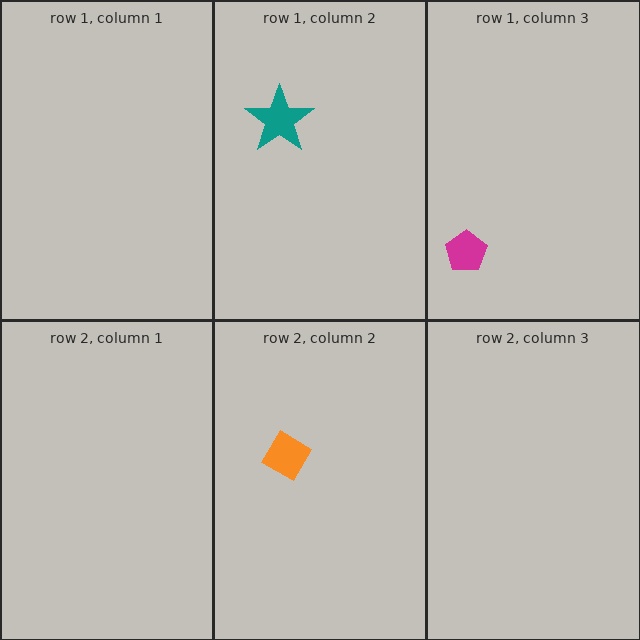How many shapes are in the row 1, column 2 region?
1.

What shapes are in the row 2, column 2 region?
The orange diamond.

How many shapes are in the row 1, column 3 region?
1.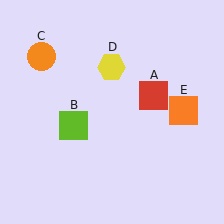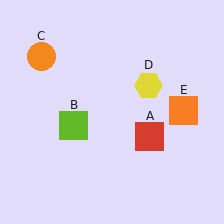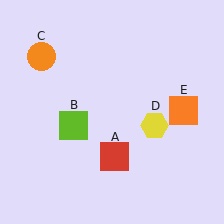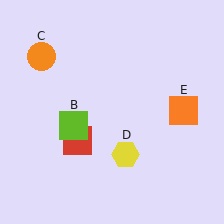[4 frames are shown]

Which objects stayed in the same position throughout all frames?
Lime square (object B) and orange circle (object C) and orange square (object E) remained stationary.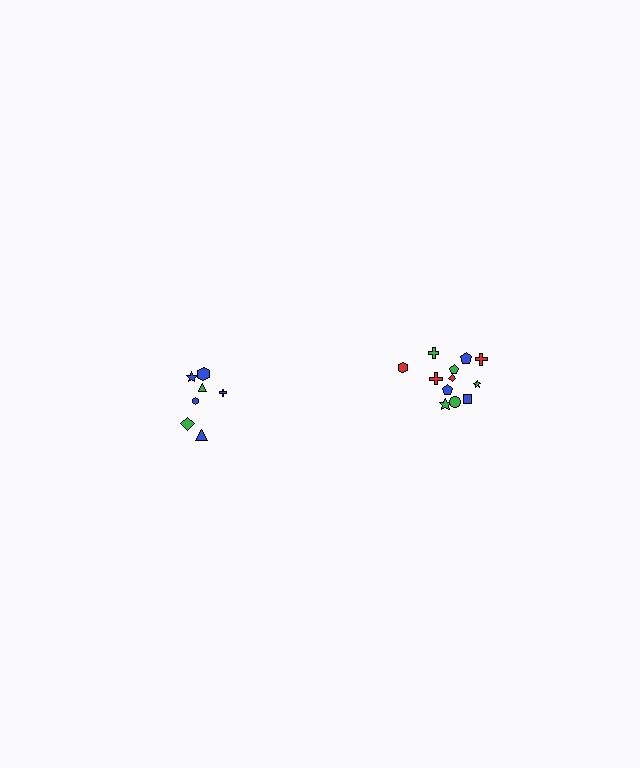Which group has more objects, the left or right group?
The right group.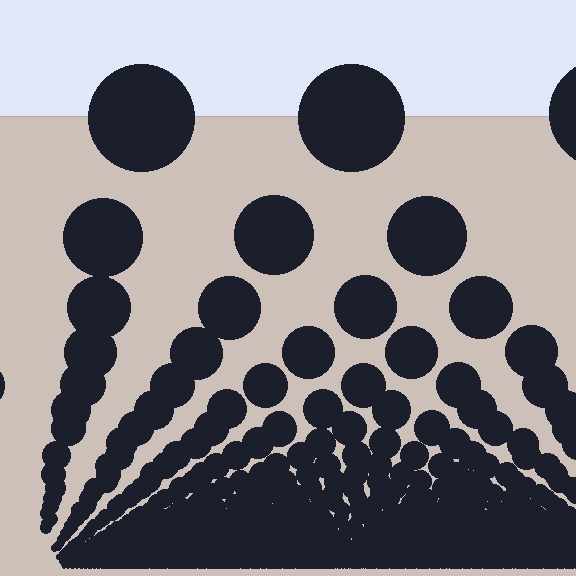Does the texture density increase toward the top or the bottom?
Density increases toward the bottom.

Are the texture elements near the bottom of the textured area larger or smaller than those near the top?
Smaller. The gradient is inverted — elements near the bottom are smaller and denser.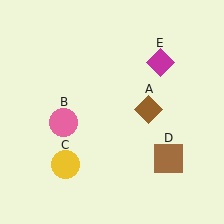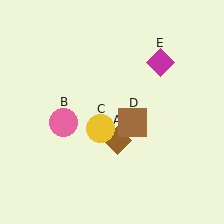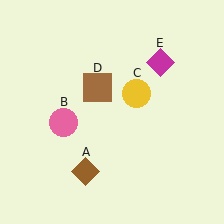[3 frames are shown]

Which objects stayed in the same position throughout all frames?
Pink circle (object B) and magenta diamond (object E) remained stationary.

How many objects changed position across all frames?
3 objects changed position: brown diamond (object A), yellow circle (object C), brown square (object D).